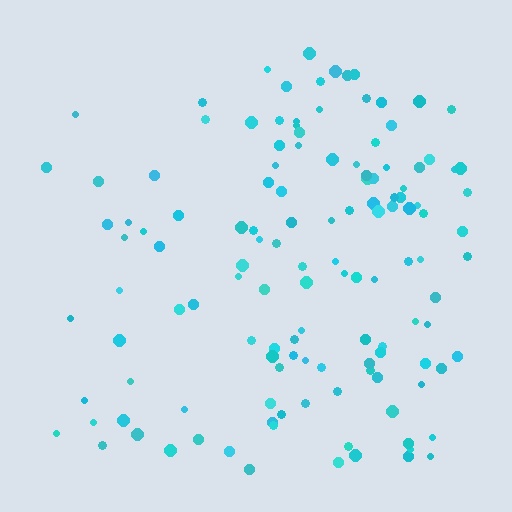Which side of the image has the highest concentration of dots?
The right.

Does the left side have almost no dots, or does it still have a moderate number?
Still a moderate number, just noticeably fewer than the right.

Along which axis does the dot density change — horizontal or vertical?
Horizontal.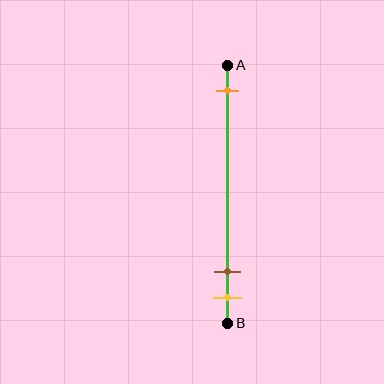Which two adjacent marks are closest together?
The brown and yellow marks are the closest adjacent pair.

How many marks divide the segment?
There are 3 marks dividing the segment.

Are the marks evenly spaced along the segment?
No, the marks are not evenly spaced.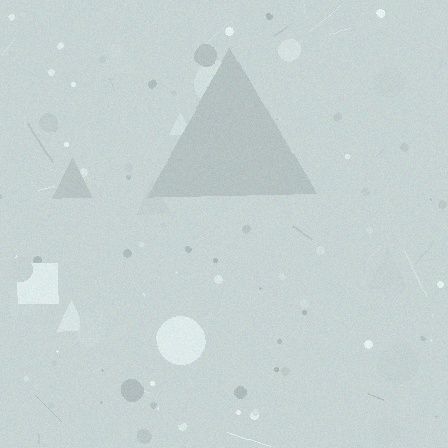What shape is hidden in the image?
A triangle is hidden in the image.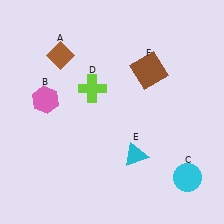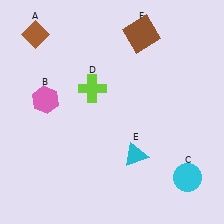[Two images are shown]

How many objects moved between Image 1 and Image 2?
2 objects moved between the two images.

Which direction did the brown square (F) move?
The brown square (F) moved up.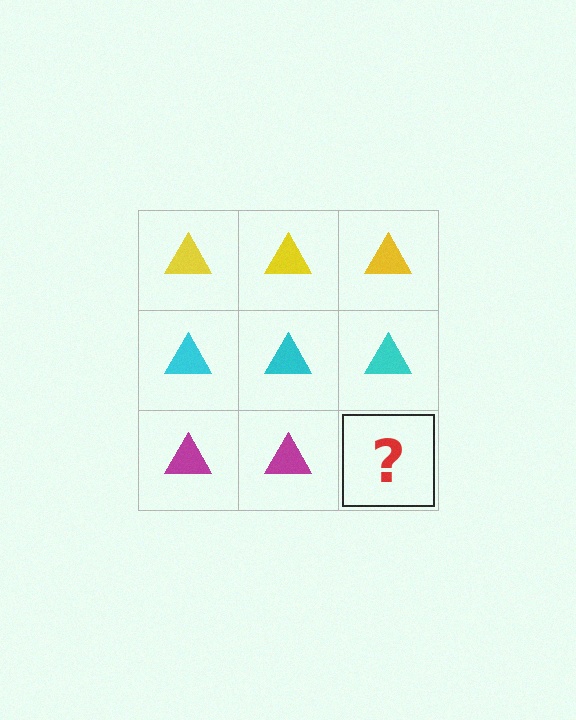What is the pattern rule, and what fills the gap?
The rule is that each row has a consistent color. The gap should be filled with a magenta triangle.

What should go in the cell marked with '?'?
The missing cell should contain a magenta triangle.